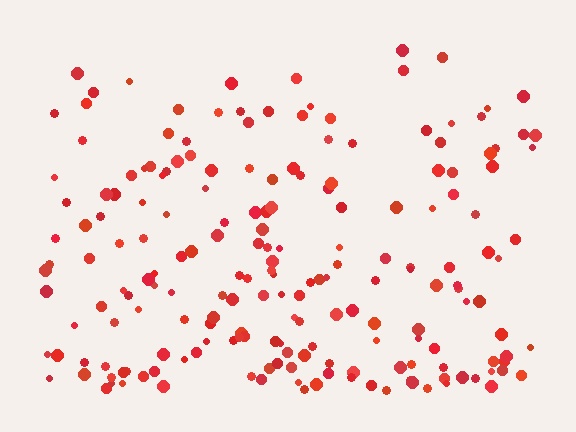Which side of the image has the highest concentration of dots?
The bottom.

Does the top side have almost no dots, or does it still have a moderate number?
Still a moderate number, just noticeably fewer than the bottom.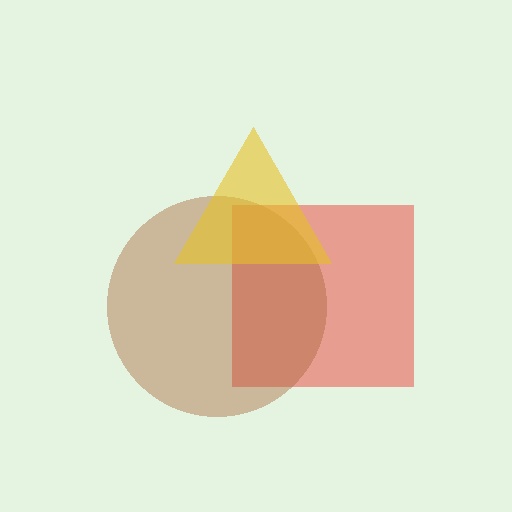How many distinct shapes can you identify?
There are 3 distinct shapes: a red square, a brown circle, a yellow triangle.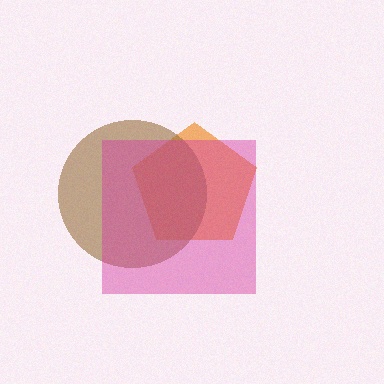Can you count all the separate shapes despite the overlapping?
Yes, there are 3 separate shapes.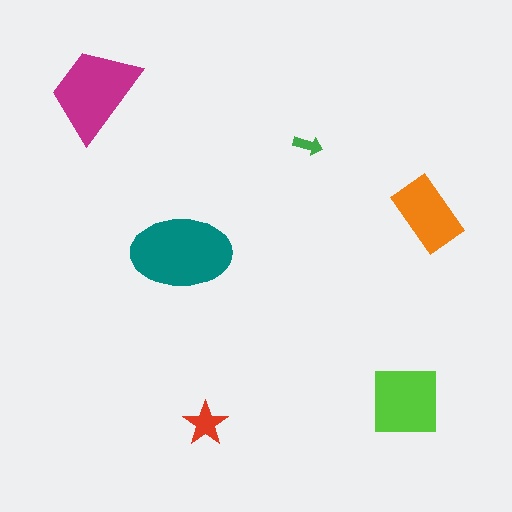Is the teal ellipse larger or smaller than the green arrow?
Larger.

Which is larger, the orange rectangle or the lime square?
The lime square.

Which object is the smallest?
The green arrow.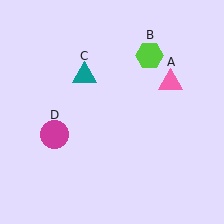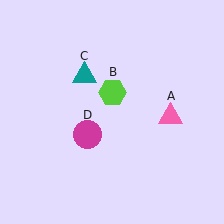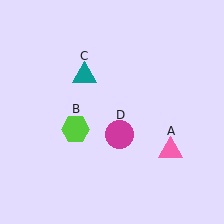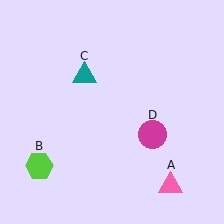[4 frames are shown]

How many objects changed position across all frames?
3 objects changed position: pink triangle (object A), lime hexagon (object B), magenta circle (object D).